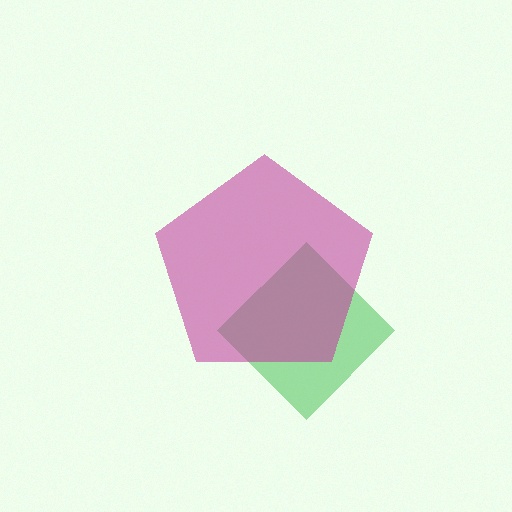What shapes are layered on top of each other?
The layered shapes are: a green diamond, a magenta pentagon.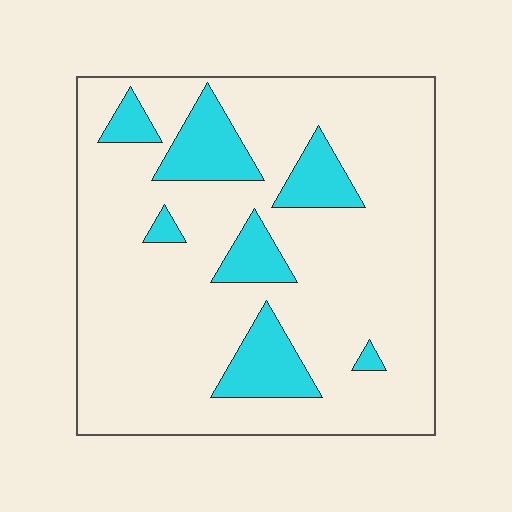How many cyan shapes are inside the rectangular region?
7.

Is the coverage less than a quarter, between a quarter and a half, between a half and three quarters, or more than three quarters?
Less than a quarter.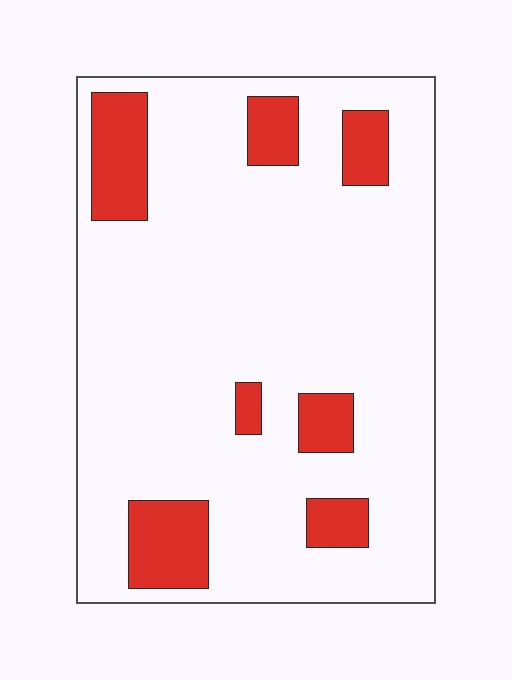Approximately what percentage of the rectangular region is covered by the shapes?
Approximately 15%.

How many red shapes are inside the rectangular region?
7.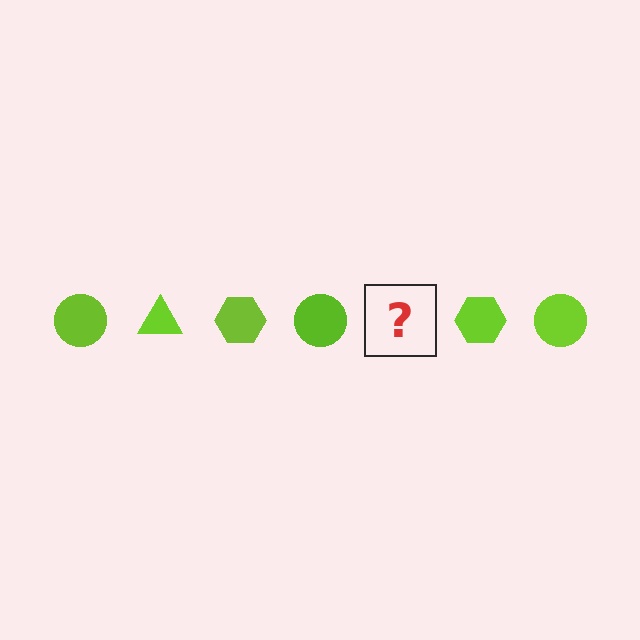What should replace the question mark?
The question mark should be replaced with a lime triangle.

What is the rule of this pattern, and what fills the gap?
The rule is that the pattern cycles through circle, triangle, hexagon shapes in lime. The gap should be filled with a lime triangle.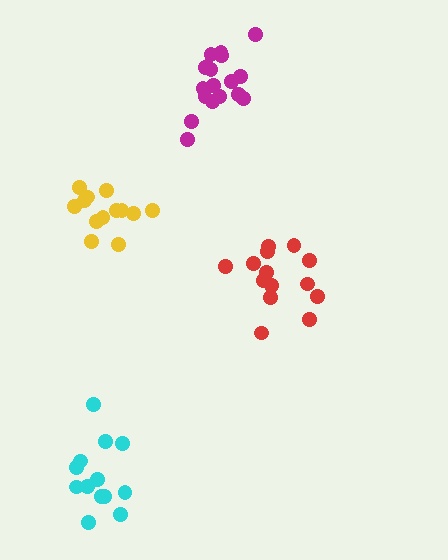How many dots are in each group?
Group 1: 13 dots, Group 2: 13 dots, Group 3: 18 dots, Group 4: 14 dots (58 total).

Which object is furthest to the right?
The red cluster is rightmost.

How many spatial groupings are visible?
There are 4 spatial groupings.